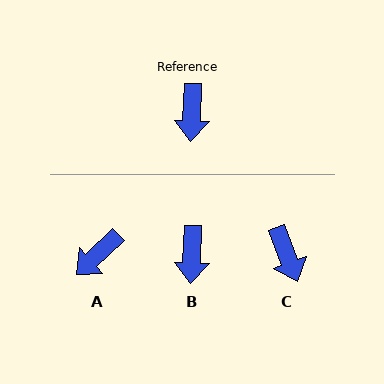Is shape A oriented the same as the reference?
No, it is off by about 45 degrees.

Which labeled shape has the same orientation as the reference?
B.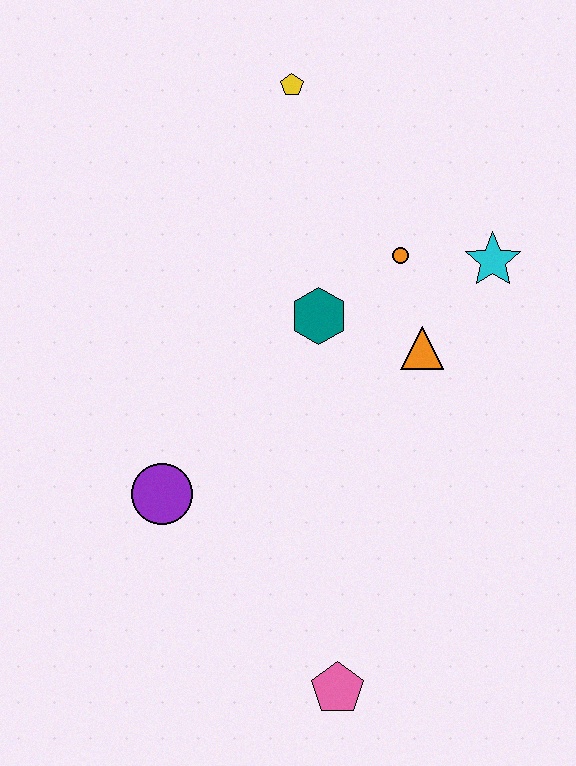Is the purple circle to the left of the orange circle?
Yes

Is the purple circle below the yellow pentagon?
Yes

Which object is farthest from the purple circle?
The yellow pentagon is farthest from the purple circle.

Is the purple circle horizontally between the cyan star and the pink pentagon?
No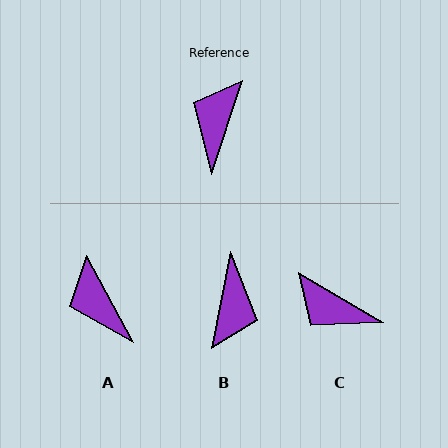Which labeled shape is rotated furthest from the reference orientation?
B, about 173 degrees away.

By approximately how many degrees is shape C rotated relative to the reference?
Approximately 78 degrees counter-clockwise.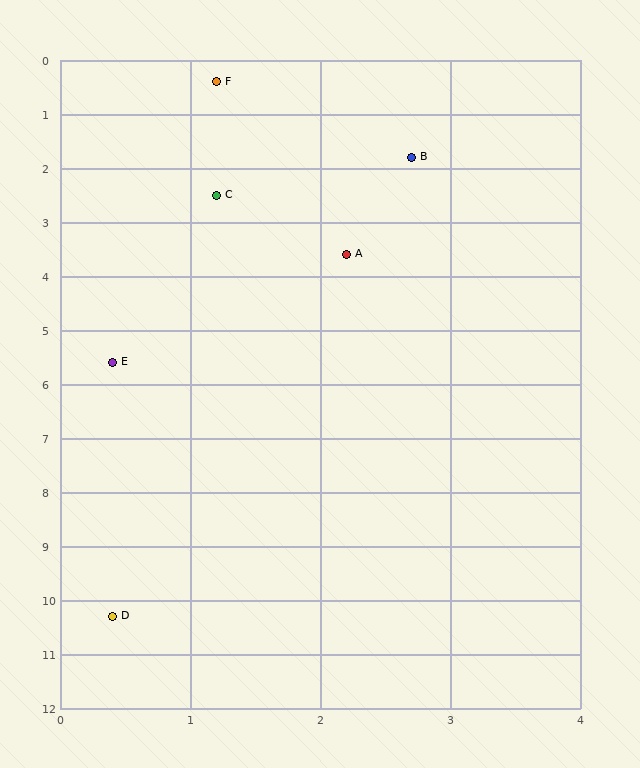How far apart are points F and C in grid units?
Points F and C are about 2.1 grid units apart.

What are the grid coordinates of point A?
Point A is at approximately (2.2, 3.6).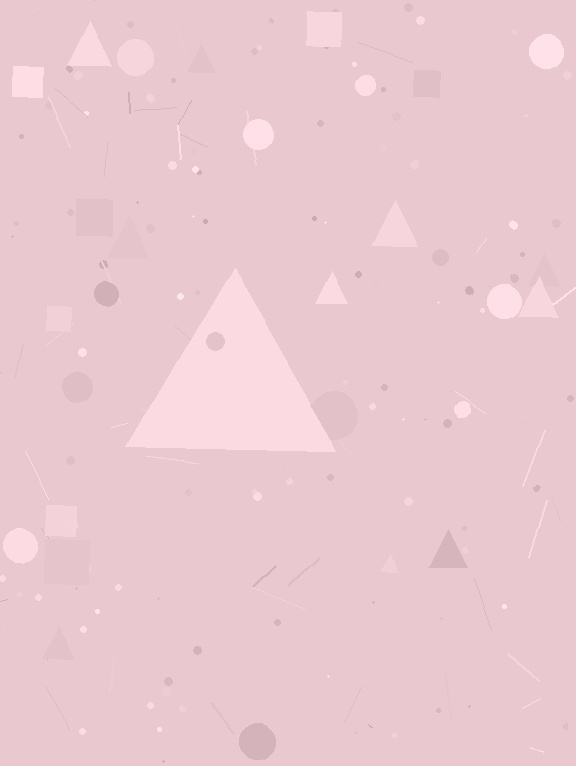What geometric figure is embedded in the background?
A triangle is embedded in the background.